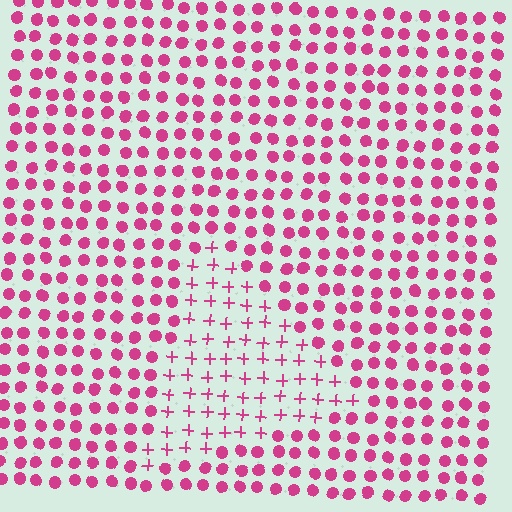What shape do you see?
I see a triangle.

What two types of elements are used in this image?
The image uses plus signs inside the triangle region and circles outside it.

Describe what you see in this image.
The image is filled with small magenta elements arranged in a uniform grid. A triangle-shaped region contains plus signs, while the surrounding area contains circles. The boundary is defined purely by the change in element shape.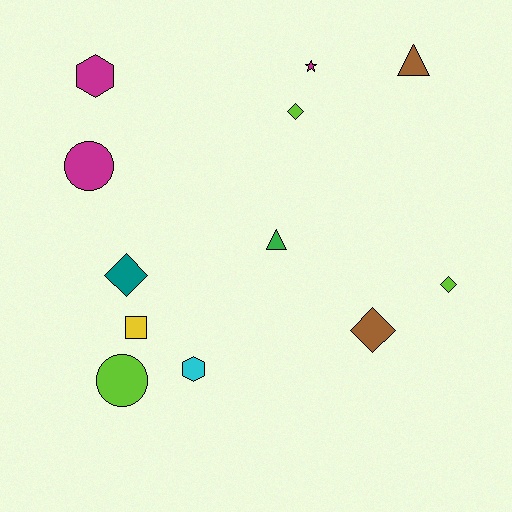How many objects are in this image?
There are 12 objects.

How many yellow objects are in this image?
There is 1 yellow object.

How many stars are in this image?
There is 1 star.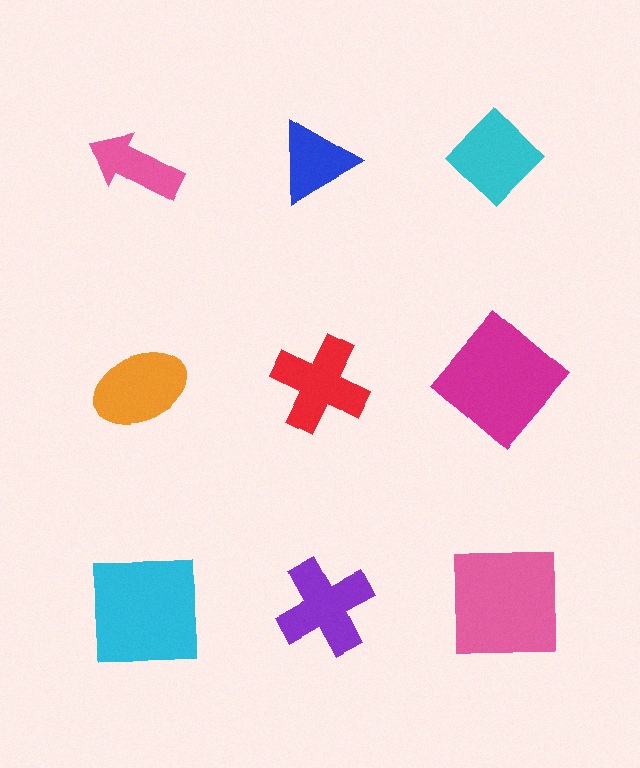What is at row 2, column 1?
An orange ellipse.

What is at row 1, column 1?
A pink arrow.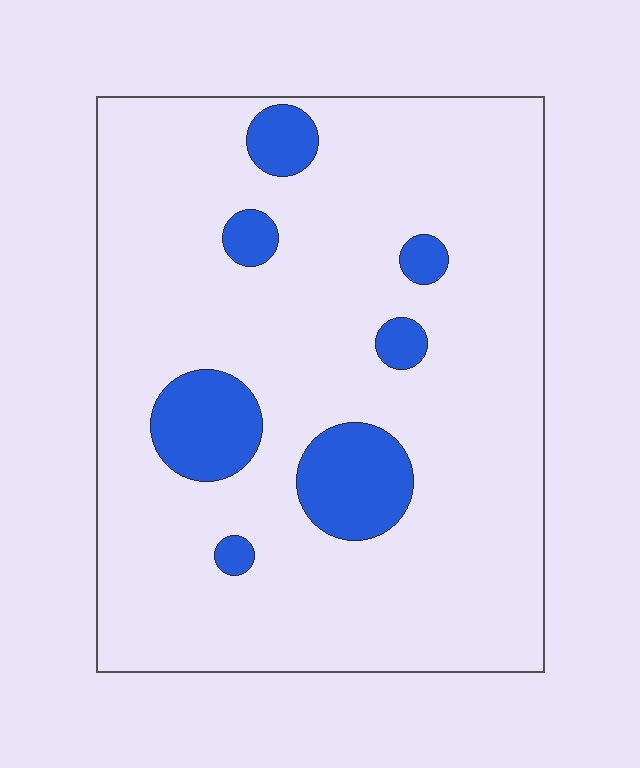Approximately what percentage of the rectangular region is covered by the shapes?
Approximately 15%.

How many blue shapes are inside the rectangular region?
7.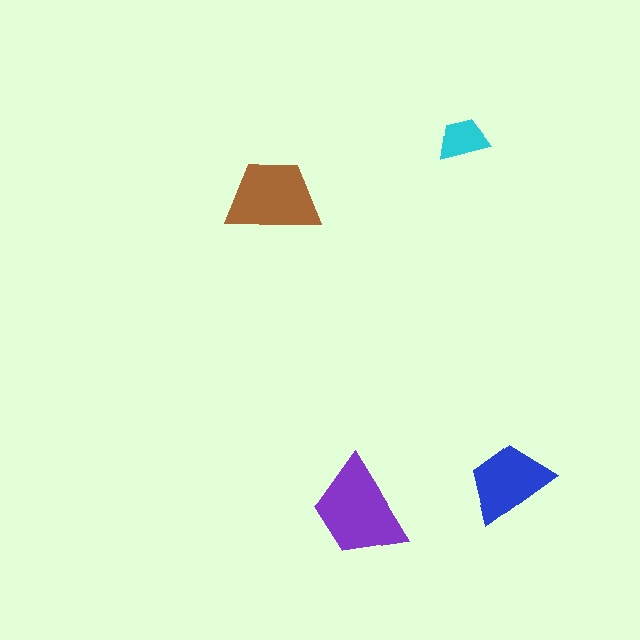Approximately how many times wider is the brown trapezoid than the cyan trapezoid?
About 2 times wider.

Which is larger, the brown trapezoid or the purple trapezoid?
The purple one.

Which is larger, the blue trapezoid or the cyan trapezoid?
The blue one.